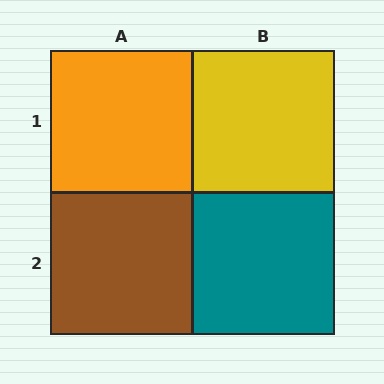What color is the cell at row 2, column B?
Teal.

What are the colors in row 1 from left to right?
Orange, yellow.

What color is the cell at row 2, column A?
Brown.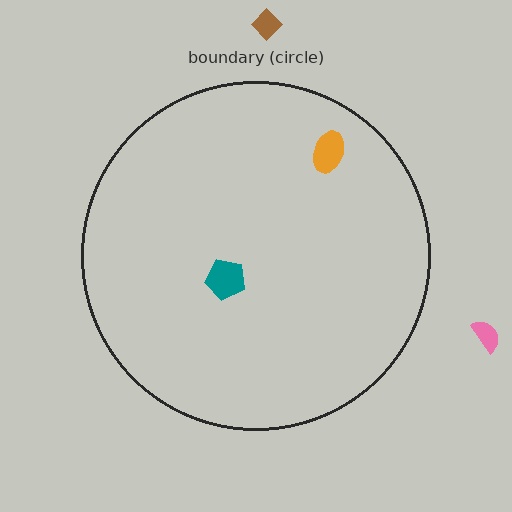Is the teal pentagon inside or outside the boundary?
Inside.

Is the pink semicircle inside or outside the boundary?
Outside.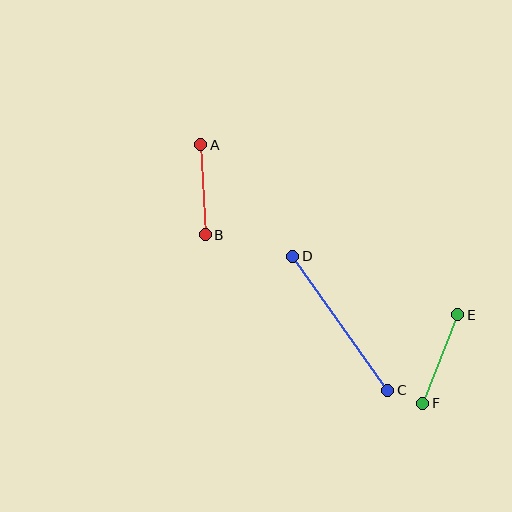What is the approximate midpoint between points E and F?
The midpoint is at approximately (440, 359) pixels.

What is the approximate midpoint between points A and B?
The midpoint is at approximately (203, 190) pixels.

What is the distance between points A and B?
The distance is approximately 90 pixels.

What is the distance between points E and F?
The distance is approximately 95 pixels.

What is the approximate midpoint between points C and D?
The midpoint is at approximately (340, 323) pixels.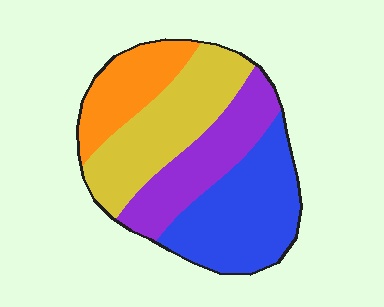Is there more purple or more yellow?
Yellow.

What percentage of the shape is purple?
Purple covers about 25% of the shape.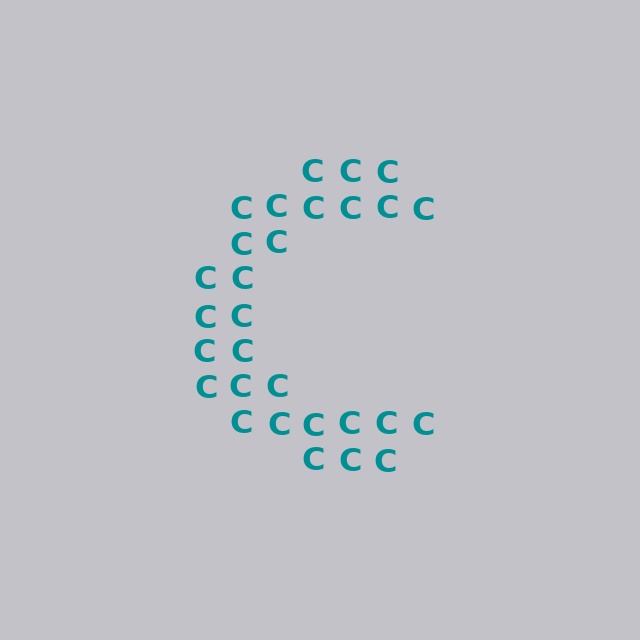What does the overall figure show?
The overall figure shows the letter C.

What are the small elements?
The small elements are letter C's.